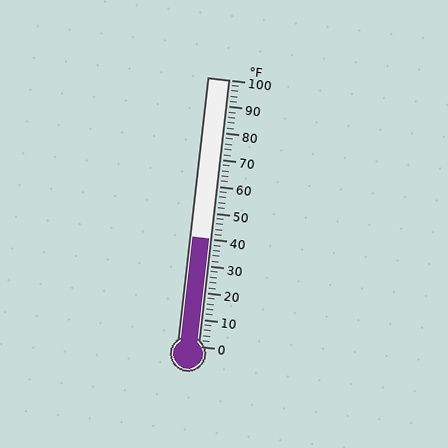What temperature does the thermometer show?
The thermometer shows approximately 40°F.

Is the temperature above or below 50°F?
The temperature is below 50°F.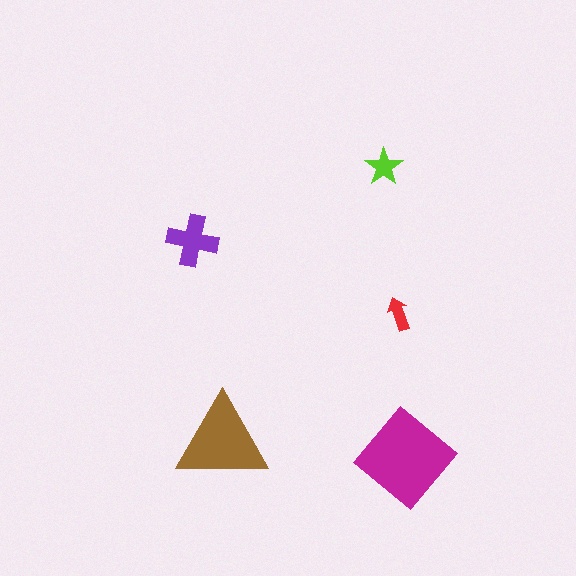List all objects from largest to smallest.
The magenta diamond, the brown triangle, the purple cross, the lime star, the red arrow.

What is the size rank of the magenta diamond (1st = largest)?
1st.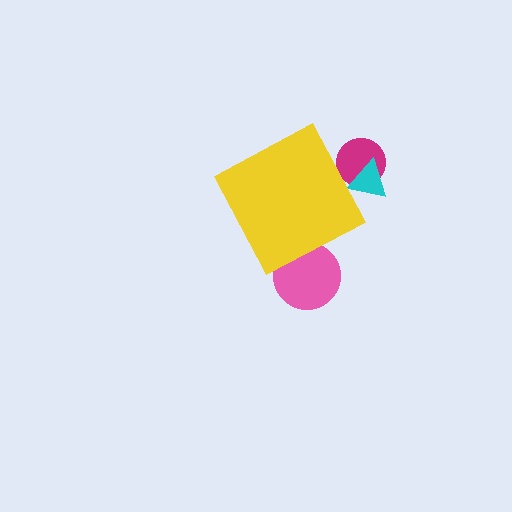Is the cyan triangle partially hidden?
Yes, the cyan triangle is partially hidden behind the yellow diamond.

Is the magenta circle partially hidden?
Yes, the magenta circle is partially hidden behind the yellow diamond.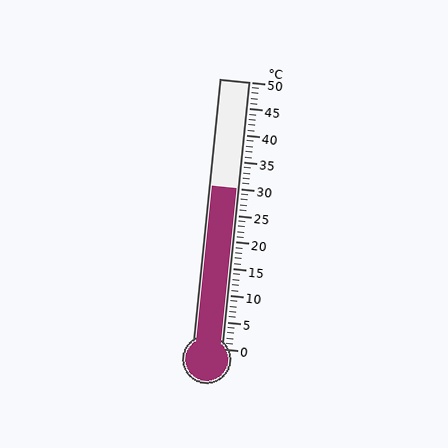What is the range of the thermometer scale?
The thermometer scale ranges from 0°C to 50°C.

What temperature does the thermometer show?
The thermometer shows approximately 30°C.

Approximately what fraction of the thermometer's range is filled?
The thermometer is filled to approximately 60% of its range.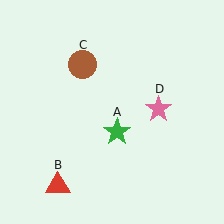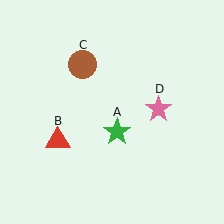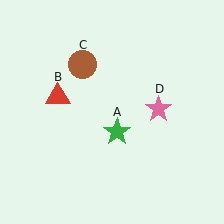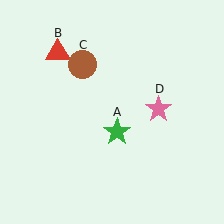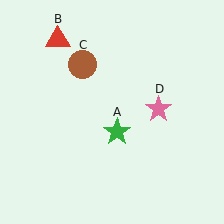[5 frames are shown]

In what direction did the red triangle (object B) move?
The red triangle (object B) moved up.